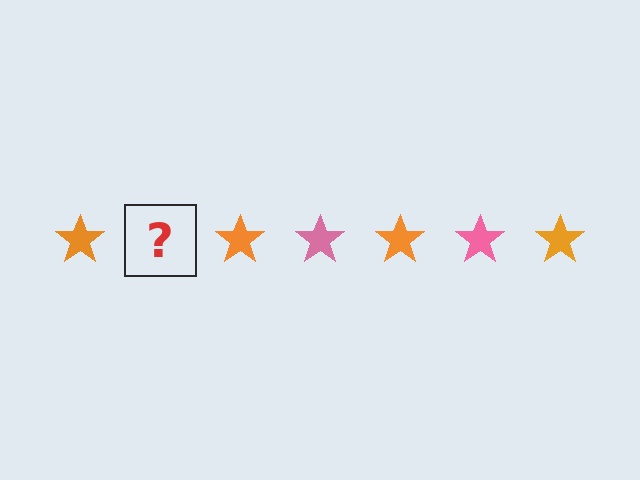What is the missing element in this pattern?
The missing element is a pink star.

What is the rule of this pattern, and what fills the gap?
The rule is that the pattern cycles through orange, pink stars. The gap should be filled with a pink star.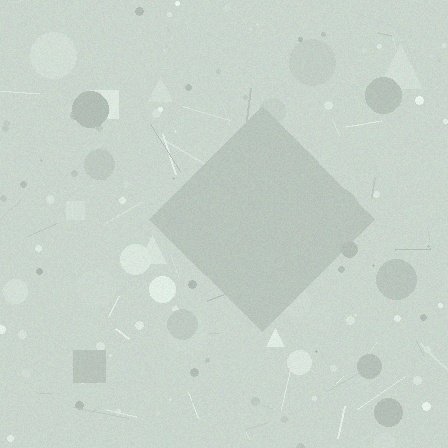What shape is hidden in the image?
A diamond is hidden in the image.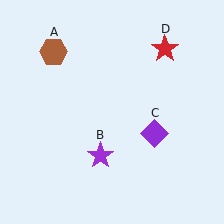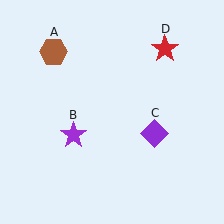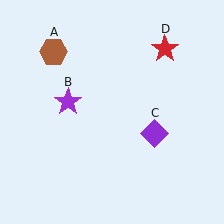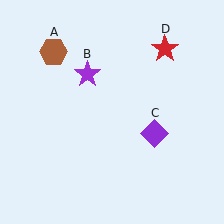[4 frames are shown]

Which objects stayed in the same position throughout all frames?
Brown hexagon (object A) and purple diamond (object C) and red star (object D) remained stationary.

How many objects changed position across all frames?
1 object changed position: purple star (object B).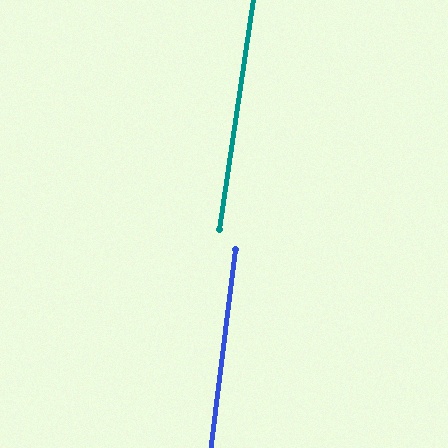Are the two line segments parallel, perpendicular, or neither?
Parallel — their directions differ by only 1.5°.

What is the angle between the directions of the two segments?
Approximately 1 degree.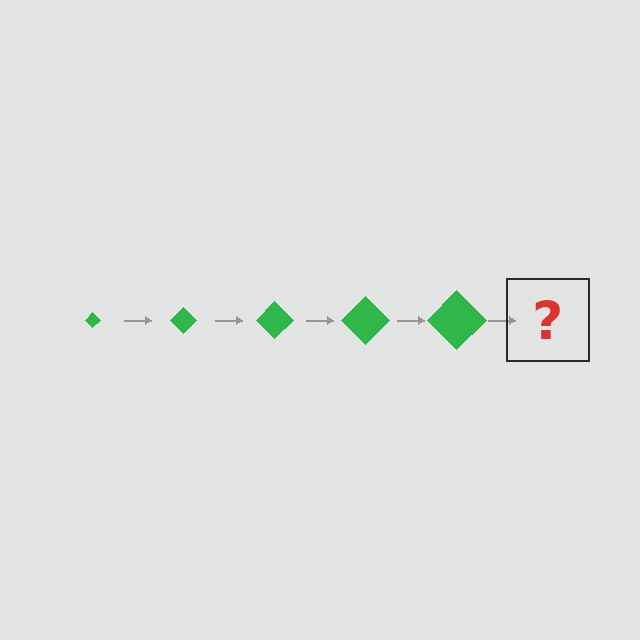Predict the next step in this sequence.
The next step is a green diamond, larger than the previous one.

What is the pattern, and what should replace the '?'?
The pattern is that the diamond gets progressively larger each step. The '?' should be a green diamond, larger than the previous one.